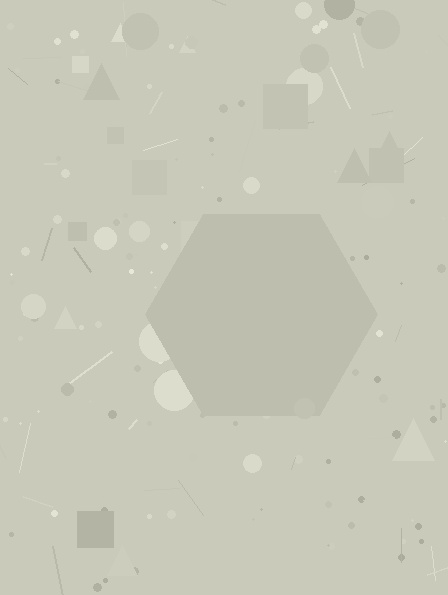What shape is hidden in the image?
A hexagon is hidden in the image.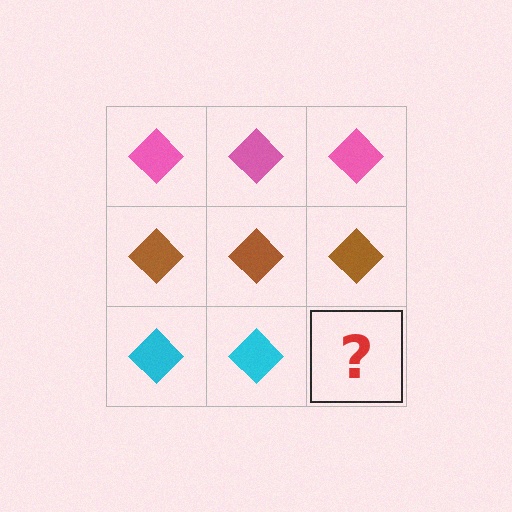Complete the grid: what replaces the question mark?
The question mark should be replaced with a cyan diamond.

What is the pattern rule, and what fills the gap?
The rule is that each row has a consistent color. The gap should be filled with a cyan diamond.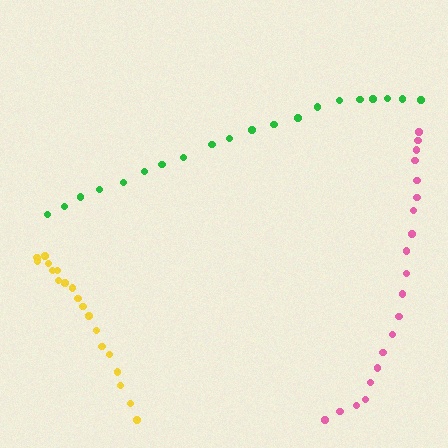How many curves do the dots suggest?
There are 3 distinct paths.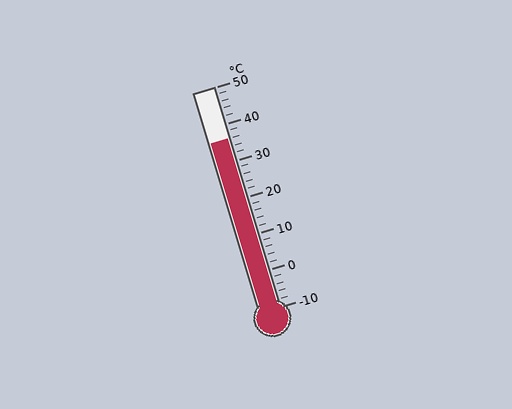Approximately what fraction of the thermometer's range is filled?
The thermometer is filled to approximately 75% of its range.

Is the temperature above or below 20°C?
The temperature is above 20°C.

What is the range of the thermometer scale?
The thermometer scale ranges from -10°C to 50°C.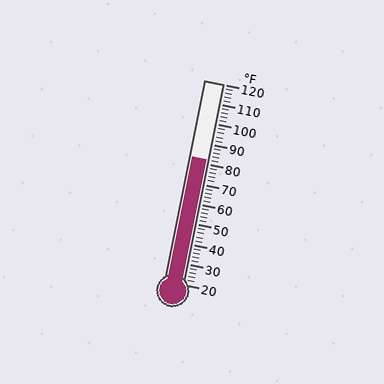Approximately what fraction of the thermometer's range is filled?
The thermometer is filled to approximately 60% of its range.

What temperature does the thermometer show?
The thermometer shows approximately 82°F.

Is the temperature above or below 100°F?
The temperature is below 100°F.